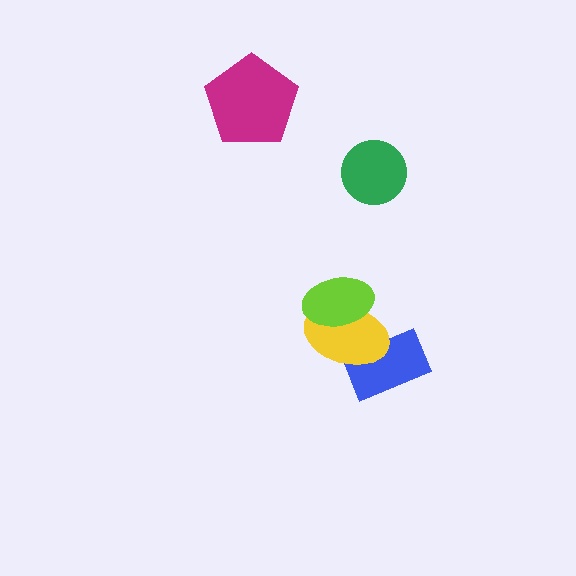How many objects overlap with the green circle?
0 objects overlap with the green circle.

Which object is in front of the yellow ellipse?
The lime ellipse is in front of the yellow ellipse.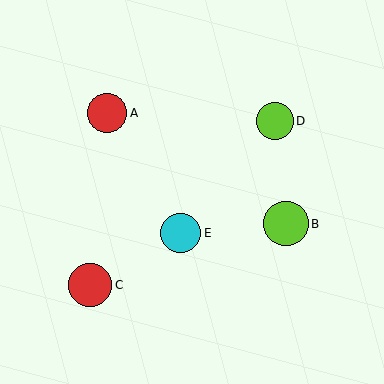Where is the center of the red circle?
The center of the red circle is at (90, 285).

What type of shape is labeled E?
Shape E is a cyan circle.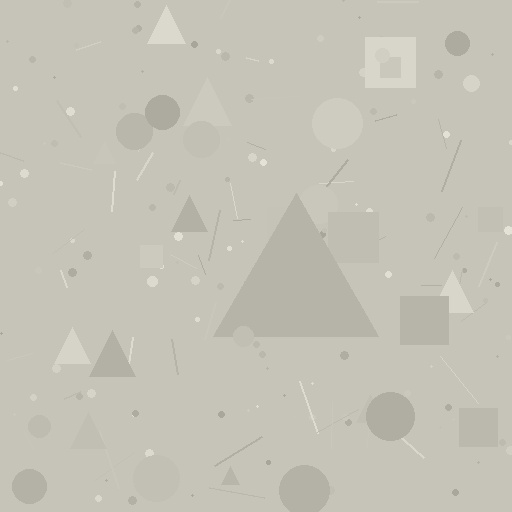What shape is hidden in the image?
A triangle is hidden in the image.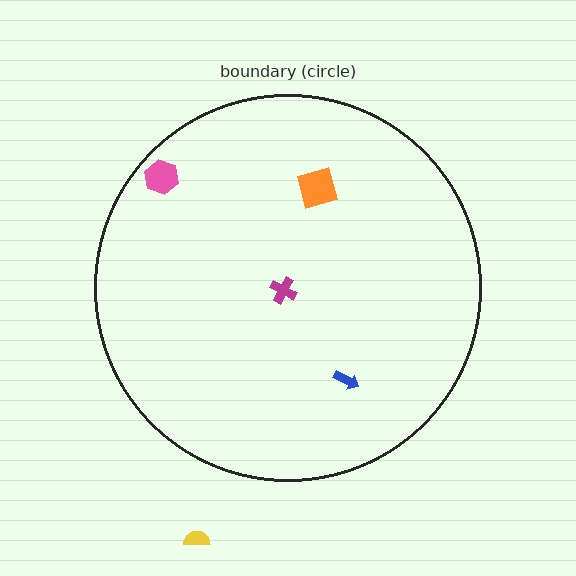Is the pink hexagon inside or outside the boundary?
Inside.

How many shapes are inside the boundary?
4 inside, 1 outside.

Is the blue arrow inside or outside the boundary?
Inside.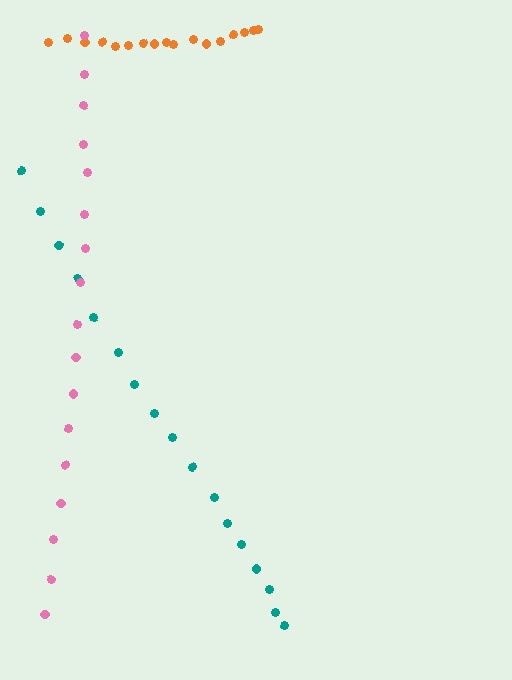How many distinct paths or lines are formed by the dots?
There are 3 distinct paths.